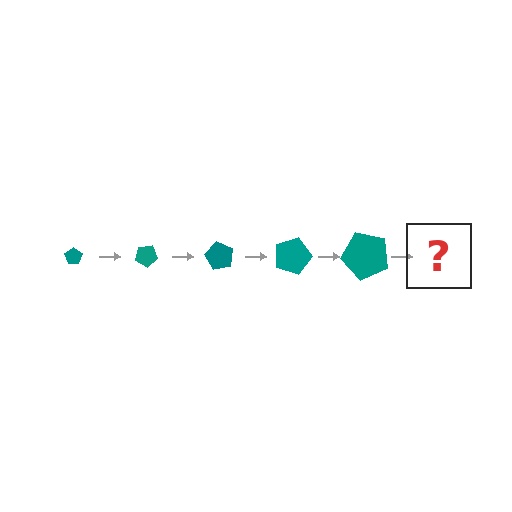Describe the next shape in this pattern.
It should be a pentagon, larger than the previous one and rotated 150 degrees from the start.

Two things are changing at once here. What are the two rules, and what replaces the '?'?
The two rules are that the pentagon grows larger each step and it rotates 30 degrees each step. The '?' should be a pentagon, larger than the previous one and rotated 150 degrees from the start.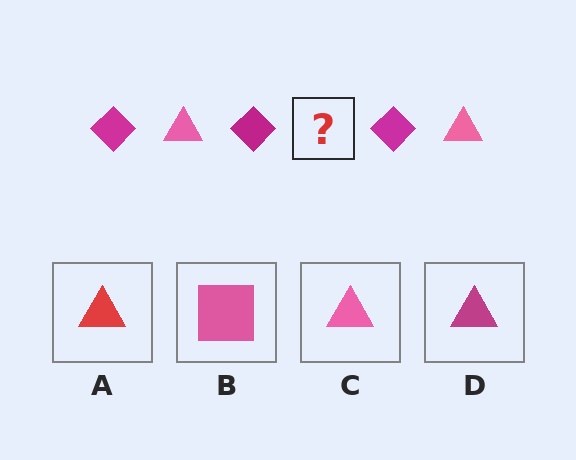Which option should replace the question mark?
Option C.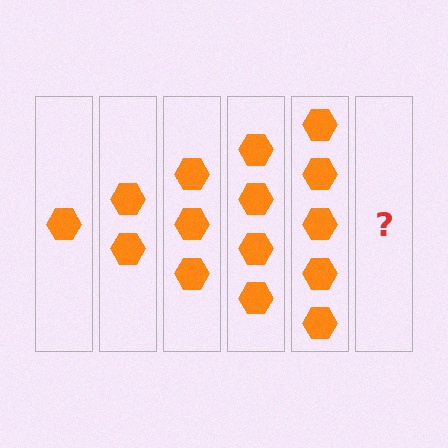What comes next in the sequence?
The next element should be 6 hexagons.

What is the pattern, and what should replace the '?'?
The pattern is that each step adds one more hexagon. The '?' should be 6 hexagons.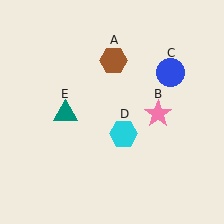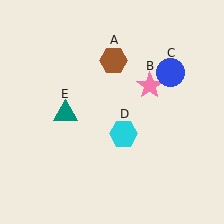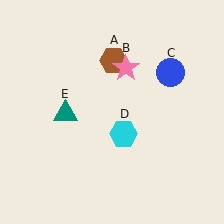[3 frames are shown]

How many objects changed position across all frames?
1 object changed position: pink star (object B).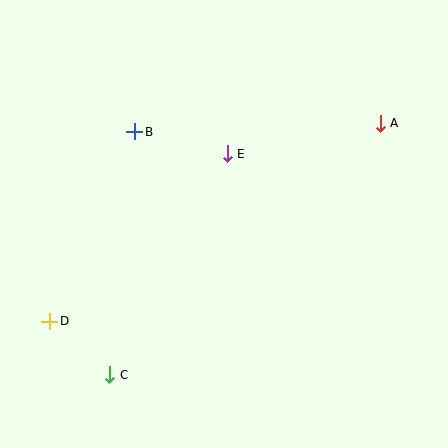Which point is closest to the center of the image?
Point E at (227, 154) is closest to the center.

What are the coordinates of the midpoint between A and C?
The midpoint between A and C is at (245, 249).